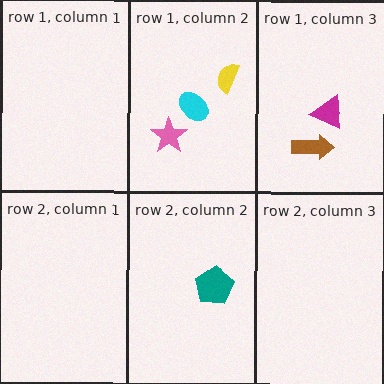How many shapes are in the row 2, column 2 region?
1.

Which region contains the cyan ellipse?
The row 1, column 2 region.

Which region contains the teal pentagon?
The row 2, column 2 region.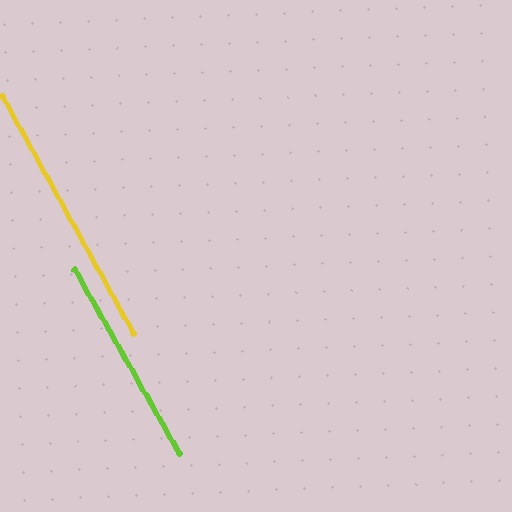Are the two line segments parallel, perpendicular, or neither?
Parallel — their directions differ by only 1.0°.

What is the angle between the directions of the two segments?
Approximately 1 degree.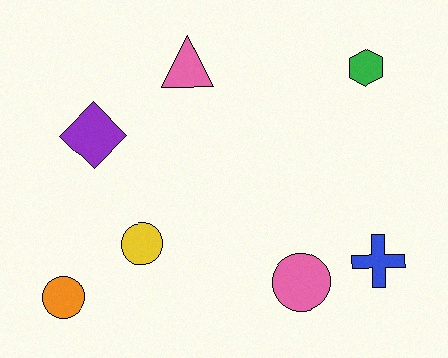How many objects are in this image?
There are 7 objects.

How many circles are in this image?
There are 3 circles.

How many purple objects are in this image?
There is 1 purple object.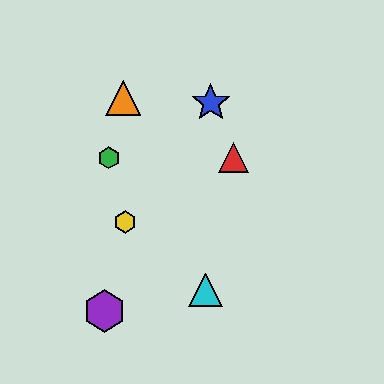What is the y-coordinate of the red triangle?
The red triangle is at y≈158.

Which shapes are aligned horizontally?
The red triangle, the green hexagon are aligned horizontally.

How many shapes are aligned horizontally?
2 shapes (the red triangle, the green hexagon) are aligned horizontally.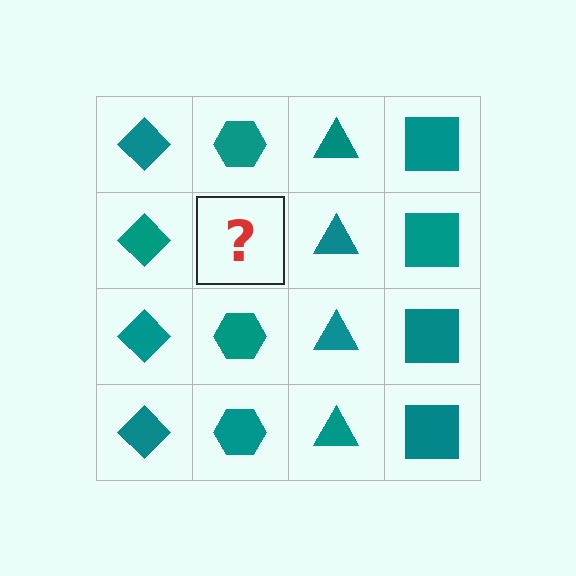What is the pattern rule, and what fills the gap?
The rule is that each column has a consistent shape. The gap should be filled with a teal hexagon.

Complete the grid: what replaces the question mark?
The question mark should be replaced with a teal hexagon.